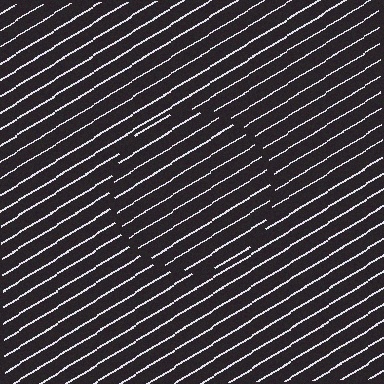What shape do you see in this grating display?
An illusory circle. The interior of the shape contains the same grating, shifted by half a period — the contour is defined by the phase discontinuity where line-ends from the inner and outer gratings abut.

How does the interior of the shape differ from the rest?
The interior of the shape contains the same grating, shifted by half a period — the contour is defined by the phase discontinuity where line-ends from the inner and outer gratings abut.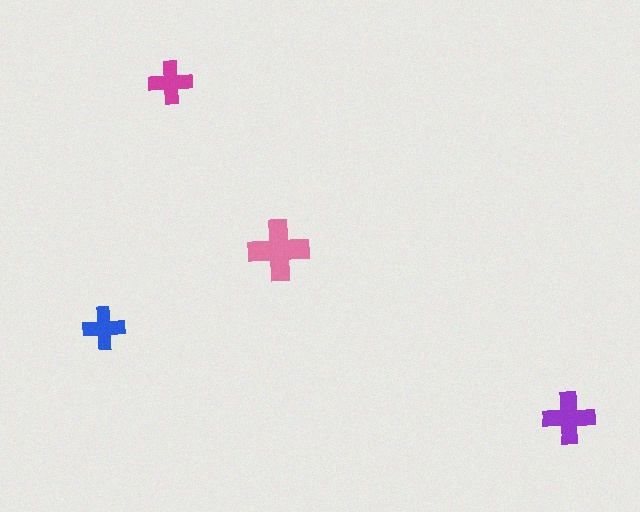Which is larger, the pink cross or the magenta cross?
The pink one.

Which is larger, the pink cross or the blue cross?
The pink one.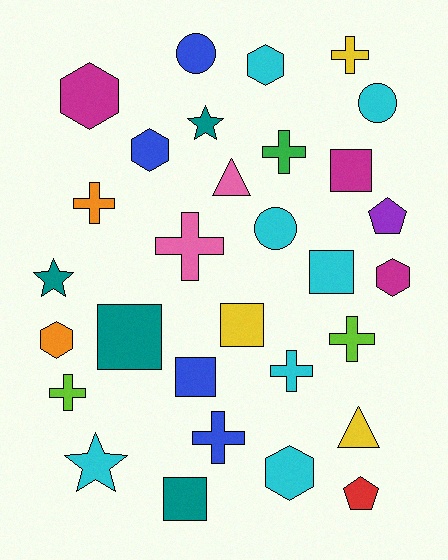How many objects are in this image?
There are 30 objects.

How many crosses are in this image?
There are 8 crosses.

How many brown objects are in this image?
There are no brown objects.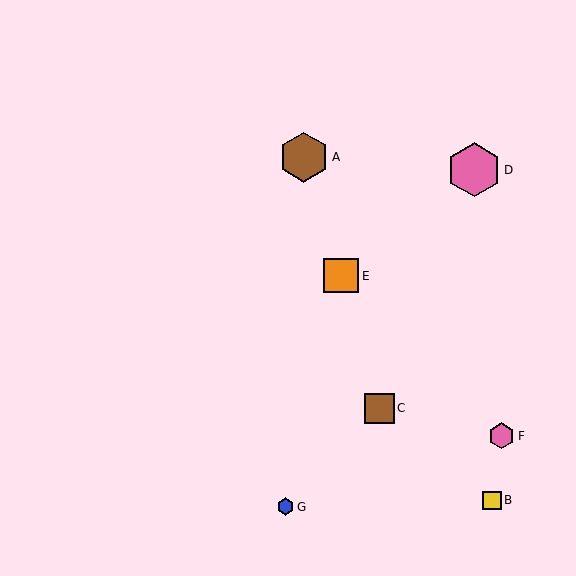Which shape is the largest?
The pink hexagon (labeled D) is the largest.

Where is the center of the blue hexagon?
The center of the blue hexagon is at (286, 507).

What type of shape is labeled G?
Shape G is a blue hexagon.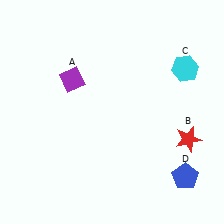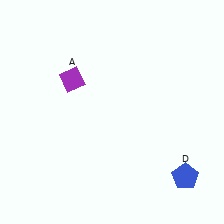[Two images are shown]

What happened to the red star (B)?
The red star (B) was removed in Image 2. It was in the bottom-right area of Image 1.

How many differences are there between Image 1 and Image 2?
There are 2 differences between the two images.